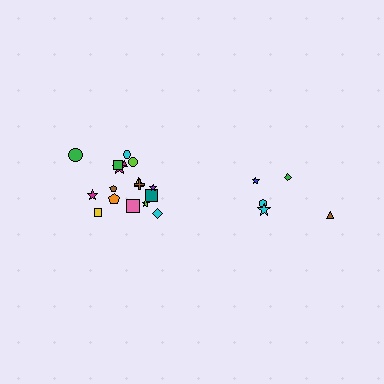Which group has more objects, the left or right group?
The left group.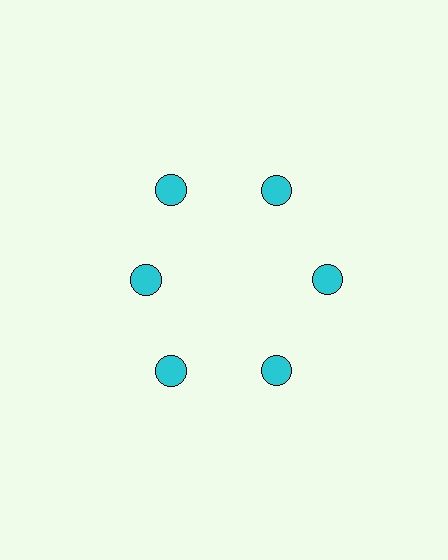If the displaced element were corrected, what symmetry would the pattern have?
It would have 6-fold rotational symmetry — the pattern would map onto itself every 60 degrees.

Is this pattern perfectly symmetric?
No. The 6 cyan circles are arranged in a ring, but one element near the 9 o'clock position is pulled inward toward the center, breaking the 6-fold rotational symmetry.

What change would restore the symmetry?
The symmetry would be restored by moving it outward, back onto the ring so that all 6 circles sit at equal angles and equal distance from the center.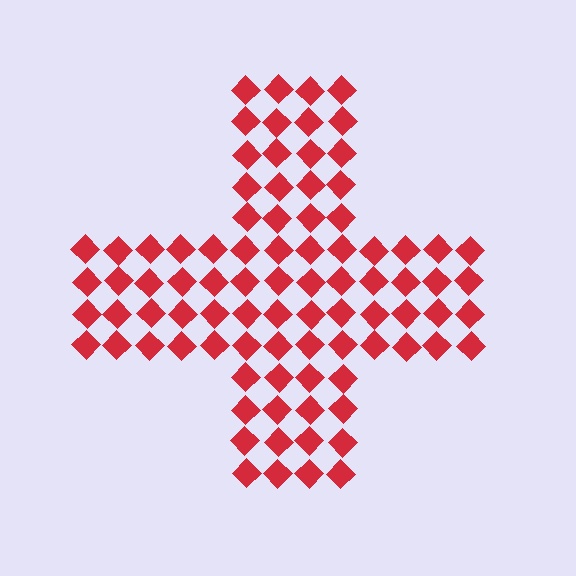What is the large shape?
The large shape is a cross.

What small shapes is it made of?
It is made of small diamonds.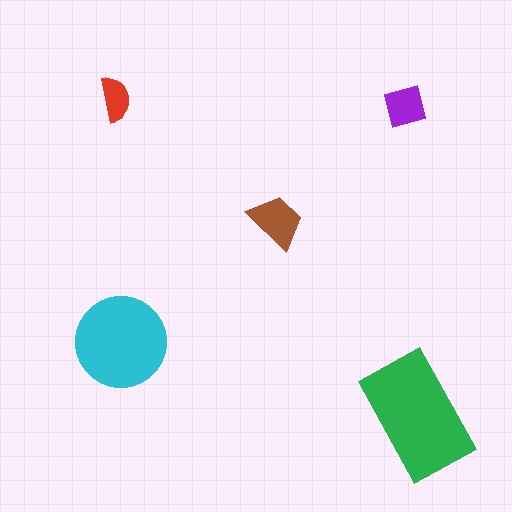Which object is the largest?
The green rectangle.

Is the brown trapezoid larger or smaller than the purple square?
Larger.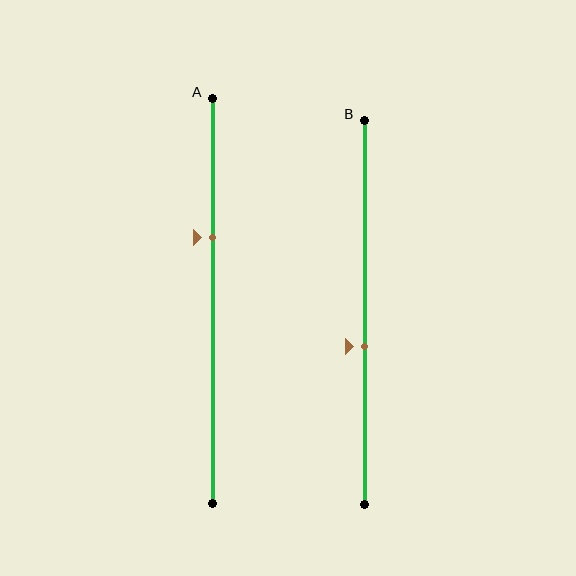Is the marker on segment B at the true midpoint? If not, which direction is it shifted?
No, the marker on segment B is shifted downward by about 9% of the segment length.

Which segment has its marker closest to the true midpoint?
Segment B has its marker closest to the true midpoint.